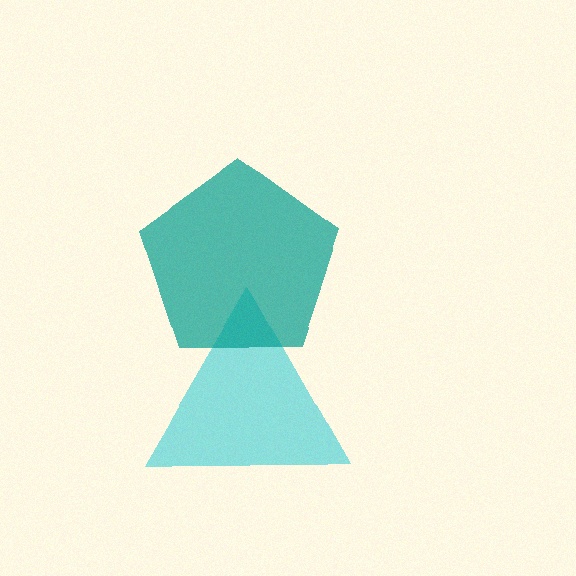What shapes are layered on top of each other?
The layered shapes are: a cyan triangle, a teal pentagon.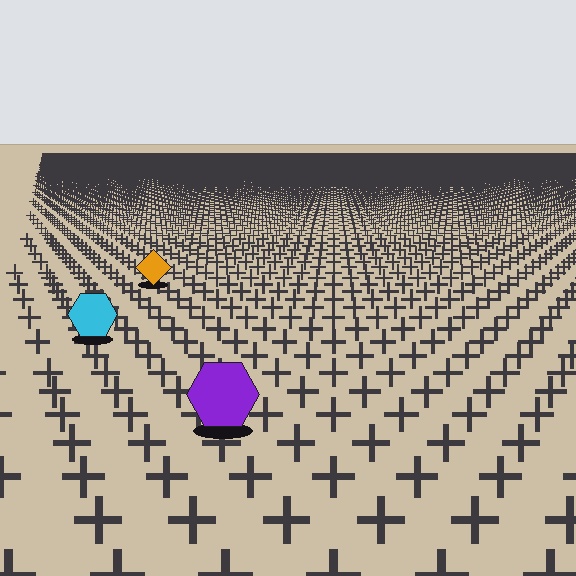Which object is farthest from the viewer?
The orange diamond is farthest from the viewer. It appears smaller and the ground texture around it is denser.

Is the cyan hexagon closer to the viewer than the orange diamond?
Yes. The cyan hexagon is closer — you can tell from the texture gradient: the ground texture is coarser near it.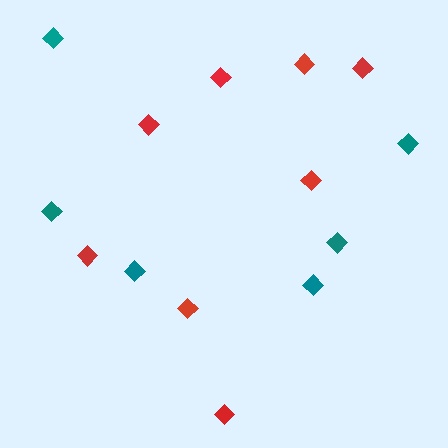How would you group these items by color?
There are 2 groups: one group of red diamonds (8) and one group of teal diamonds (6).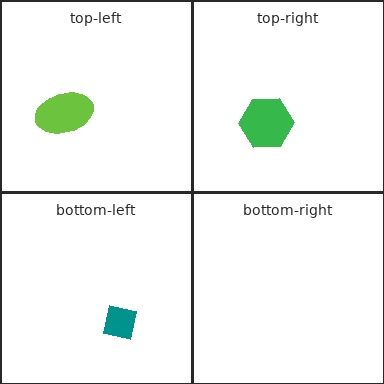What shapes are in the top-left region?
The lime ellipse.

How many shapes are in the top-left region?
1.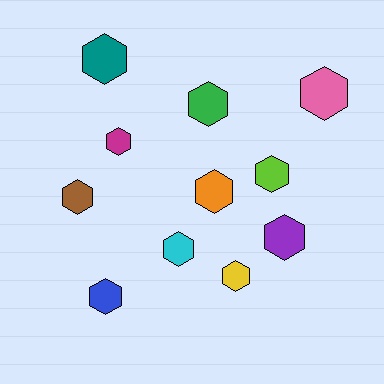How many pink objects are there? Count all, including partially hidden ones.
There is 1 pink object.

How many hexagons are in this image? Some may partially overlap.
There are 11 hexagons.